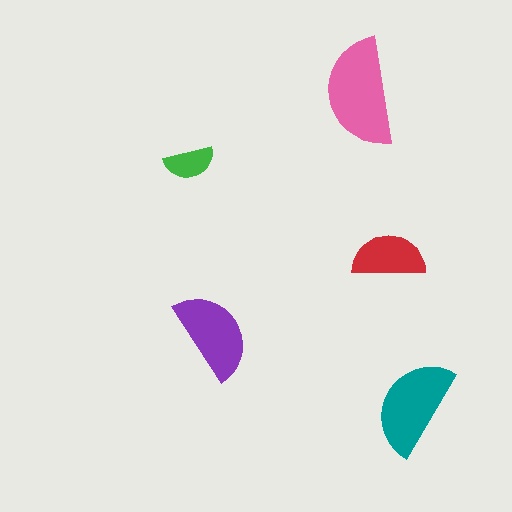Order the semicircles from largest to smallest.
the pink one, the teal one, the purple one, the red one, the green one.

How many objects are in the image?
There are 5 objects in the image.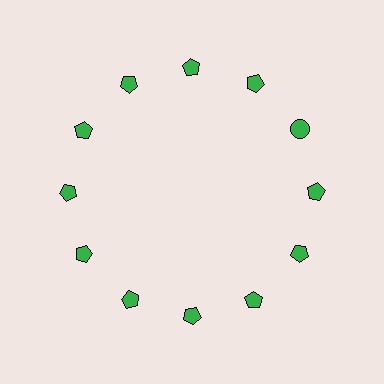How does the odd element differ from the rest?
It has a different shape: circle instead of pentagon.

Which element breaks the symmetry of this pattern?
The green circle at roughly the 2 o'clock position breaks the symmetry. All other shapes are green pentagons.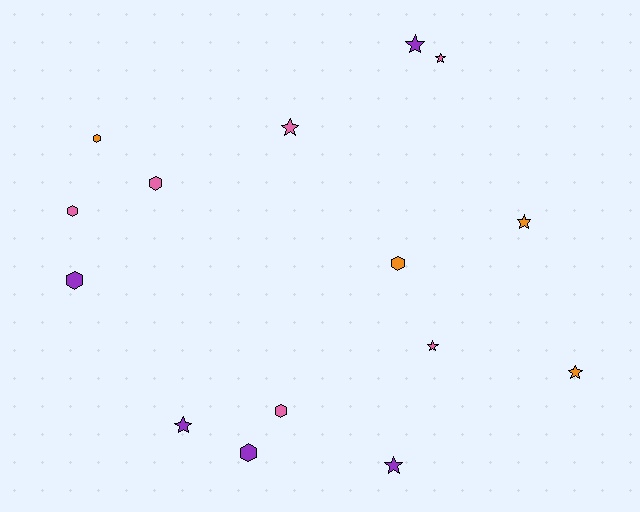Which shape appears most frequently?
Star, with 8 objects.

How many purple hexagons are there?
There are 2 purple hexagons.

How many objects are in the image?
There are 15 objects.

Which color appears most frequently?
Pink, with 6 objects.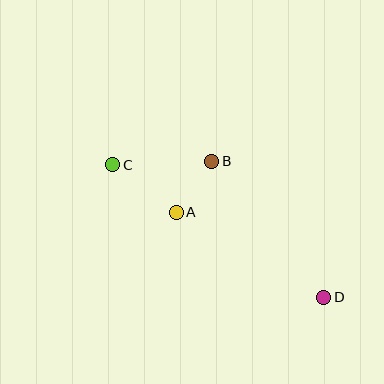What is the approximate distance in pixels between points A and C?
The distance between A and C is approximately 79 pixels.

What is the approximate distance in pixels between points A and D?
The distance between A and D is approximately 170 pixels.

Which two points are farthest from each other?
Points C and D are farthest from each other.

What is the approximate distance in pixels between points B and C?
The distance between B and C is approximately 99 pixels.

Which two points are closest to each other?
Points A and B are closest to each other.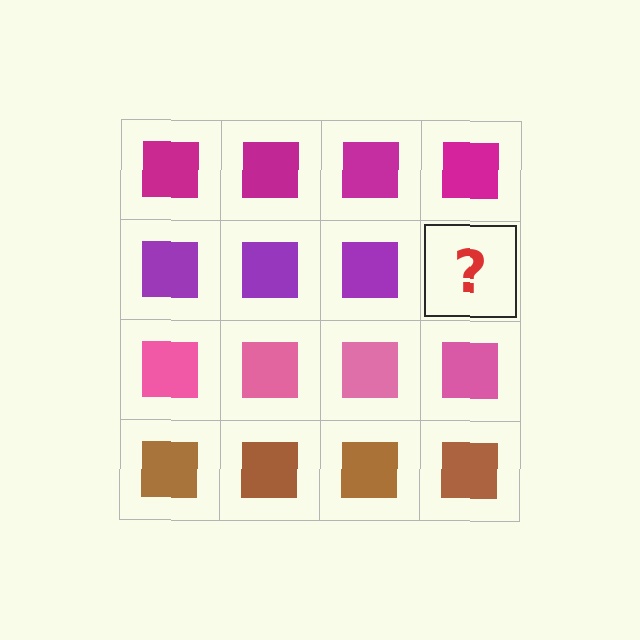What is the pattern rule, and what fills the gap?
The rule is that each row has a consistent color. The gap should be filled with a purple square.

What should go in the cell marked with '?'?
The missing cell should contain a purple square.